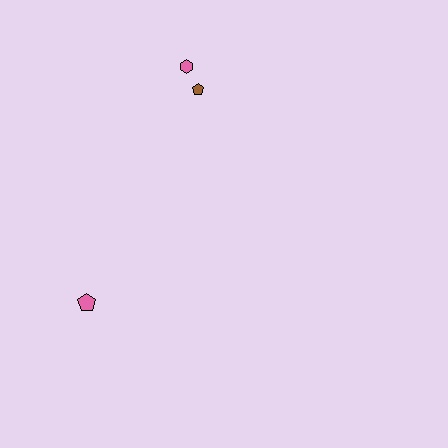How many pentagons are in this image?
There are 2 pentagons.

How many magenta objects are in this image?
There are no magenta objects.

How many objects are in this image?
There are 3 objects.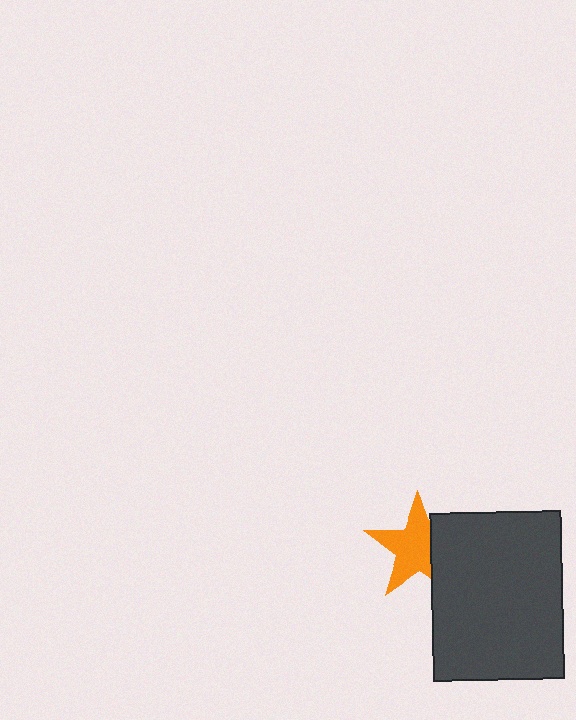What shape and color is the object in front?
The object in front is a dark gray rectangle.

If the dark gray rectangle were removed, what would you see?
You would see the complete orange star.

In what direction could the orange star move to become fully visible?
The orange star could move left. That would shift it out from behind the dark gray rectangle entirely.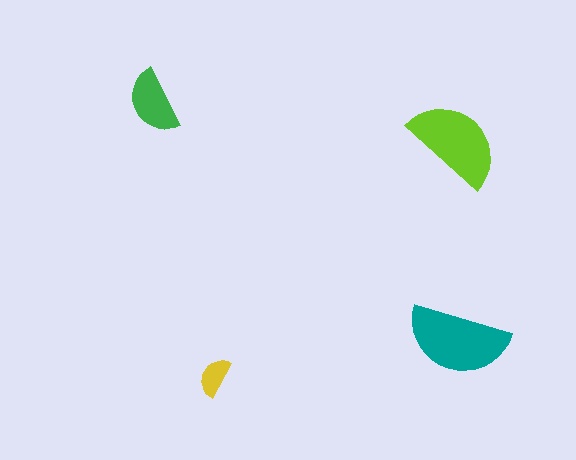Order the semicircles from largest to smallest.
the teal one, the lime one, the green one, the yellow one.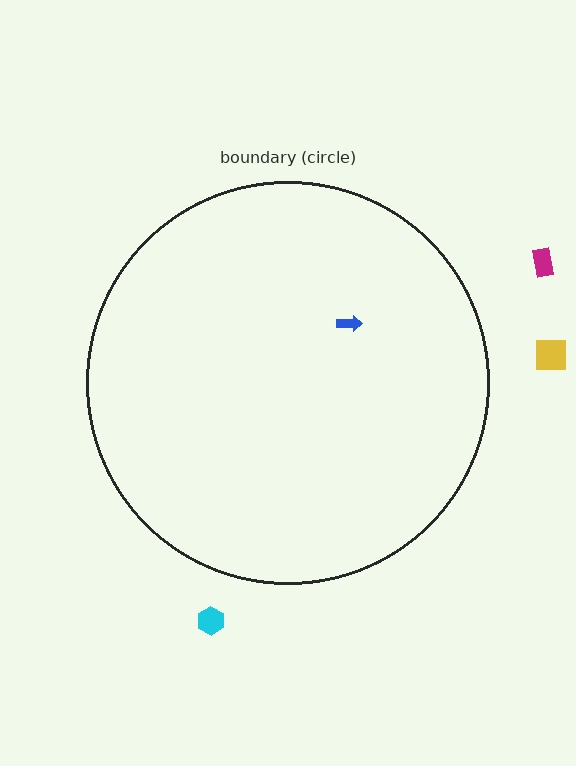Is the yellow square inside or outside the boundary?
Outside.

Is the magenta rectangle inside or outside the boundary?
Outside.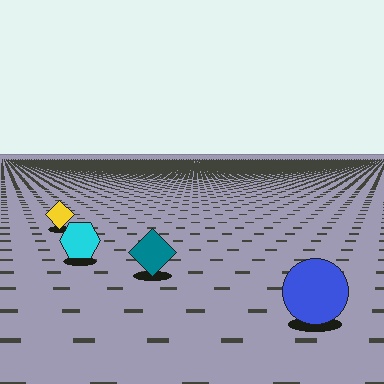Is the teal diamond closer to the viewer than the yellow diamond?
Yes. The teal diamond is closer — you can tell from the texture gradient: the ground texture is coarser near it.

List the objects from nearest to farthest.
From nearest to farthest: the blue circle, the teal diamond, the cyan hexagon, the yellow diamond.